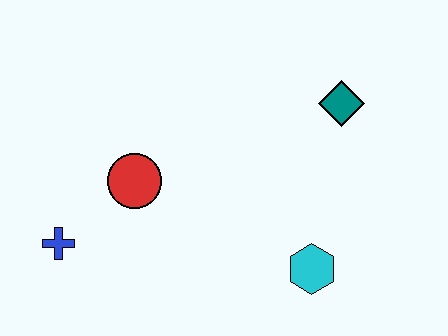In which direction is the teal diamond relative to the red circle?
The teal diamond is to the right of the red circle.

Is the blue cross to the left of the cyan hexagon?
Yes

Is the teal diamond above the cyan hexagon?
Yes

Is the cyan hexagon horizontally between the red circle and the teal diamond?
Yes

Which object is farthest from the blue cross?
The teal diamond is farthest from the blue cross.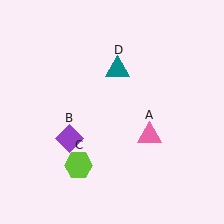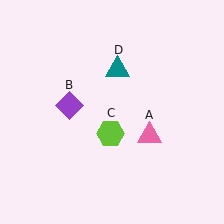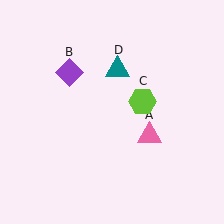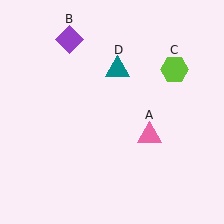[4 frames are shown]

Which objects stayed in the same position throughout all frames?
Pink triangle (object A) and teal triangle (object D) remained stationary.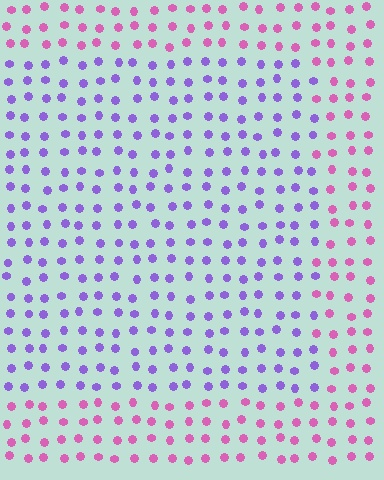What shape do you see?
I see a rectangle.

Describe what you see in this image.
The image is filled with small pink elements in a uniform arrangement. A rectangle-shaped region is visible where the elements are tinted to a slightly different hue, forming a subtle color boundary.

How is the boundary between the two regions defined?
The boundary is defined purely by a slight shift in hue (about 55 degrees). Spacing, size, and orientation are identical on both sides.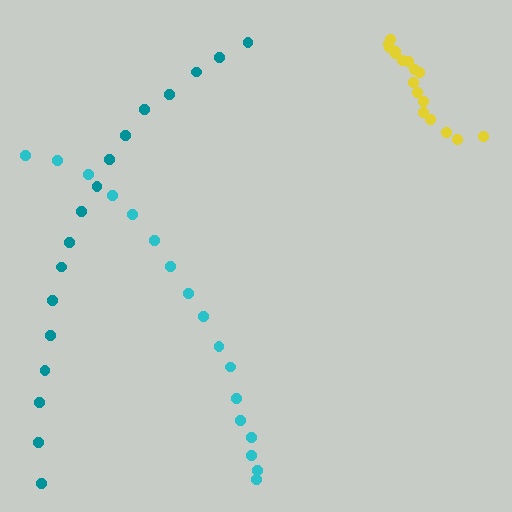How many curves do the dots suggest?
There are 3 distinct paths.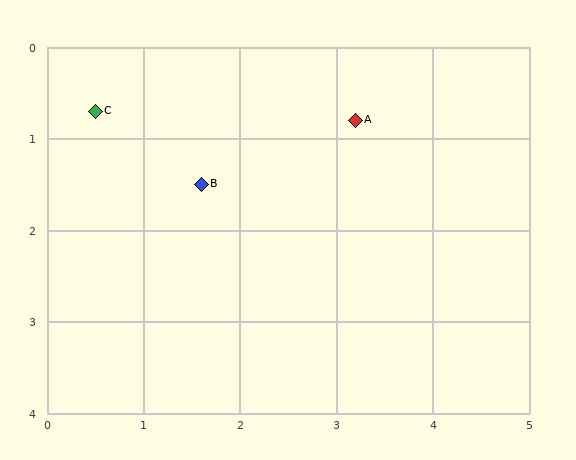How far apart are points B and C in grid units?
Points B and C are about 1.4 grid units apart.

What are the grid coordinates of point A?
Point A is at approximately (3.2, 0.8).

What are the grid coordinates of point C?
Point C is at approximately (0.5, 0.7).